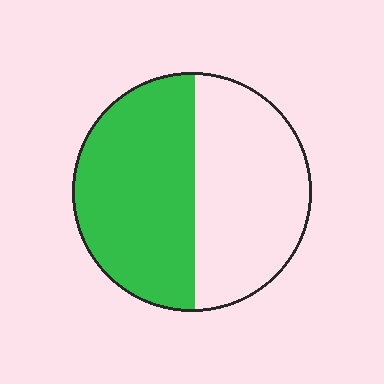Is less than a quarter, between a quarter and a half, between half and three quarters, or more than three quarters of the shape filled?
Between half and three quarters.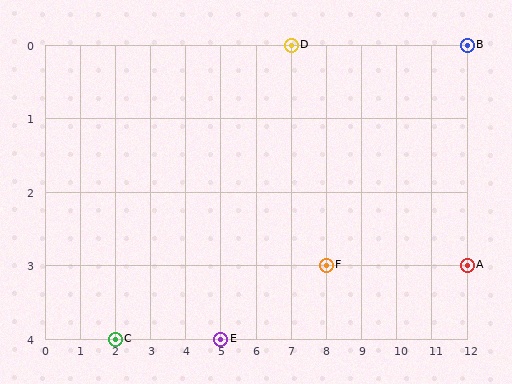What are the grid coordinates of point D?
Point D is at grid coordinates (7, 0).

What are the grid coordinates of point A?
Point A is at grid coordinates (12, 3).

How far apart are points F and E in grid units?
Points F and E are 3 columns and 1 row apart (about 3.2 grid units diagonally).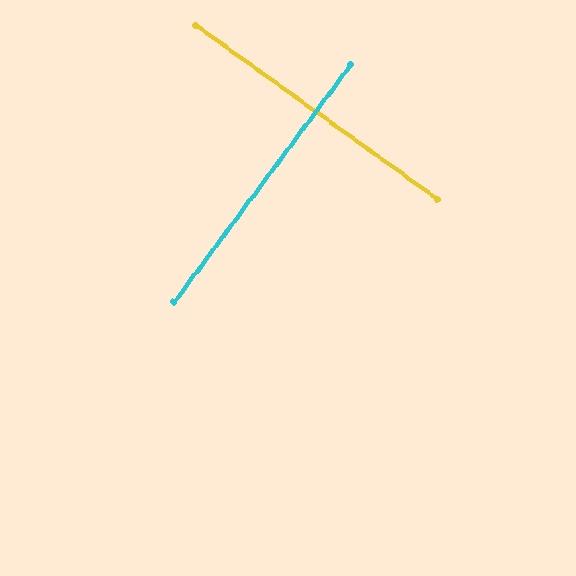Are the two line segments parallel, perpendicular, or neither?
Perpendicular — they meet at approximately 89°.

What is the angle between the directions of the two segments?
Approximately 89 degrees.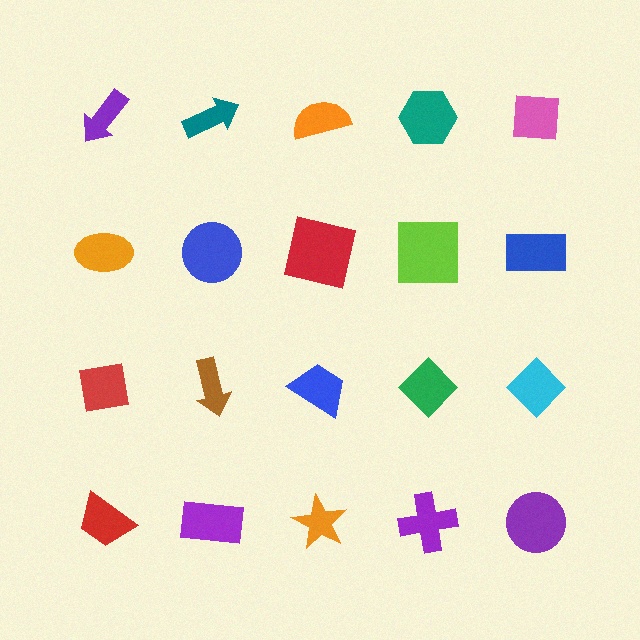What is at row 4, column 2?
A purple rectangle.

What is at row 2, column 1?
An orange ellipse.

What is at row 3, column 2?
A brown arrow.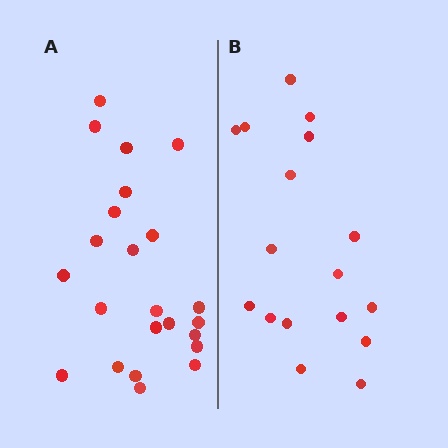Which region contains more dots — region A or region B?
Region A (the left region) has more dots.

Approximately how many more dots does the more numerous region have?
Region A has about 6 more dots than region B.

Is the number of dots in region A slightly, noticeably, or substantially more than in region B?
Region A has noticeably more, but not dramatically so. The ratio is roughly 1.4 to 1.